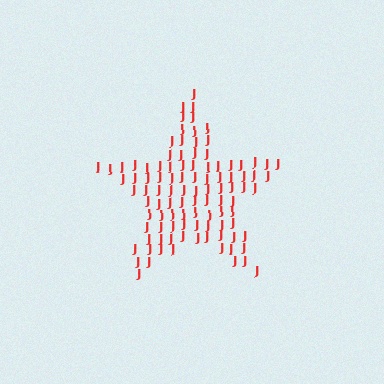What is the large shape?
The large shape is a star.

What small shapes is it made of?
It is made of small letter J's.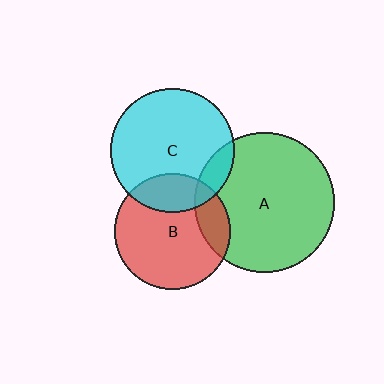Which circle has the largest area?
Circle A (green).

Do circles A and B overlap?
Yes.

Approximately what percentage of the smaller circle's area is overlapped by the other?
Approximately 20%.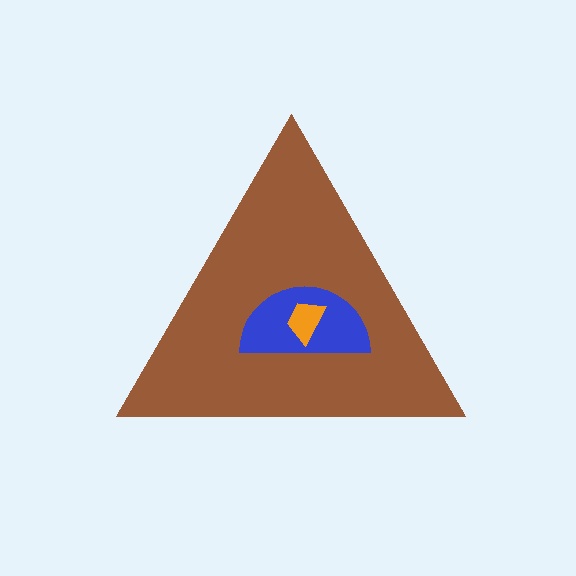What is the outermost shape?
The brown triangle.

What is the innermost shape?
The orange trapezoid.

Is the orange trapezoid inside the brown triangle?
Yes.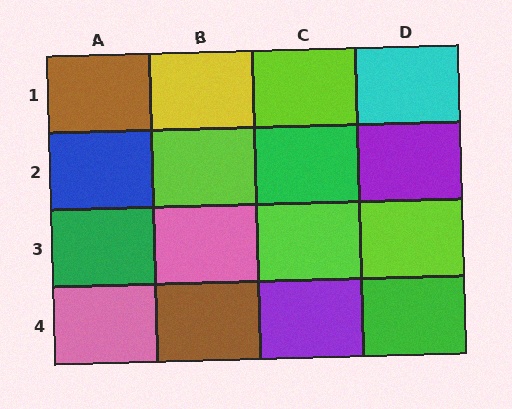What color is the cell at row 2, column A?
Blue.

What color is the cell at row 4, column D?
Green.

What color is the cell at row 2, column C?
Green.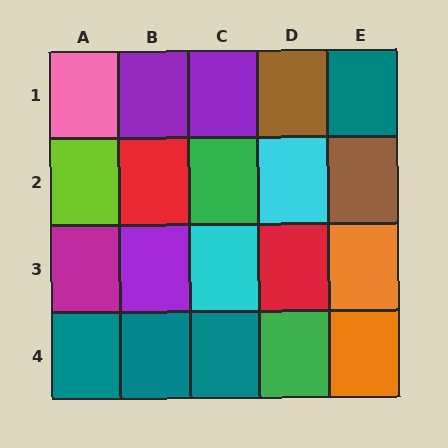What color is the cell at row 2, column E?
Brown.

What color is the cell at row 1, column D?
Brown.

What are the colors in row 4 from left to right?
Teal, teal, teal, green, orange.